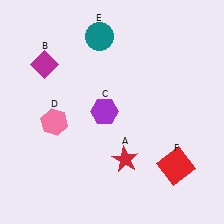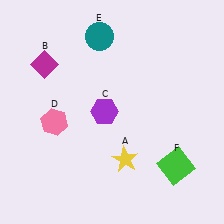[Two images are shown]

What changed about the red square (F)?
In Image 1, F is red. In Image 2, it changed to green.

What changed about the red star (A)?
In Image 1, A is red. In Image 2, it changed to yellow.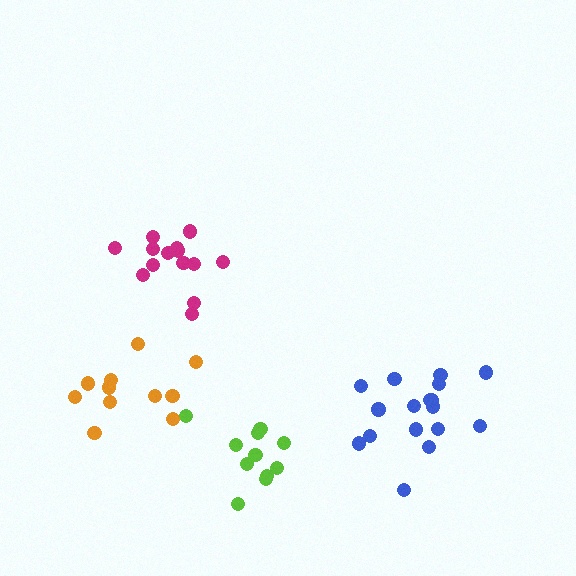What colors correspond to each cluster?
The clusters are colored: magenta, lime, blue, orange.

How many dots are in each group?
Group 1: 14 dots, Group 2: 11 dots, Group 3: 17 dots, Group 4: 11 dots (53 total).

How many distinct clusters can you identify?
There are 4 distinct clusters.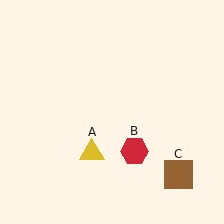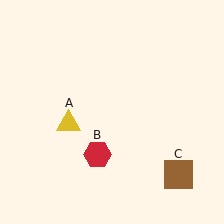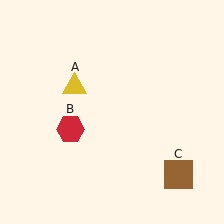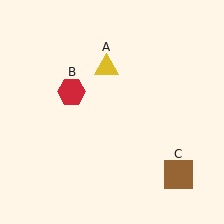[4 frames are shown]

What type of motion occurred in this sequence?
The yellow triangle (object A), red hexagon (object B) rotated clockwise around the center of the scene.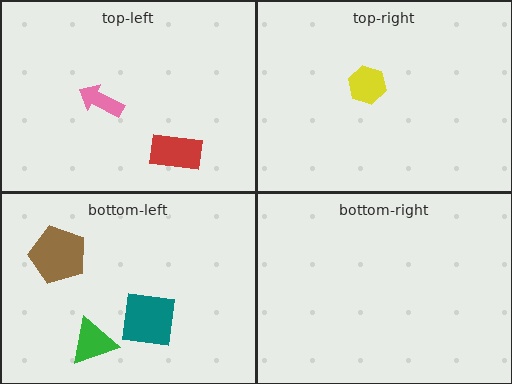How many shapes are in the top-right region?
1.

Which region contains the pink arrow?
The top-left region.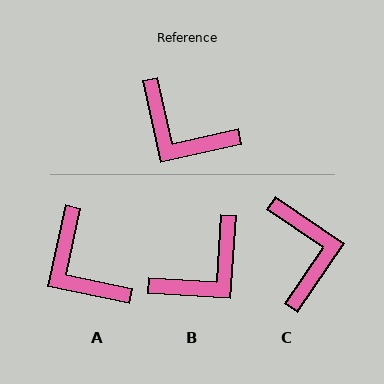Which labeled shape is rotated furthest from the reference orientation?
C, about 133 degrees away.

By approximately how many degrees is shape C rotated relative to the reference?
Approximately 133 degrees counter-clockwise.